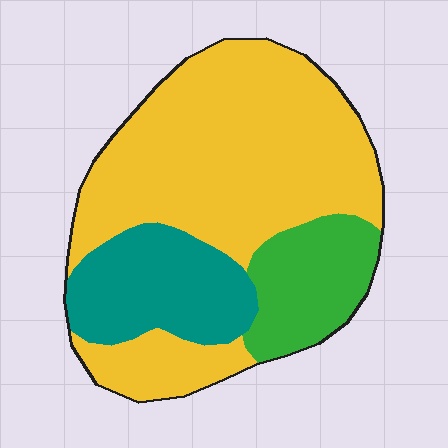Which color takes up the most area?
Yellow, at roughly 65%.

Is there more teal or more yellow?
Yellow.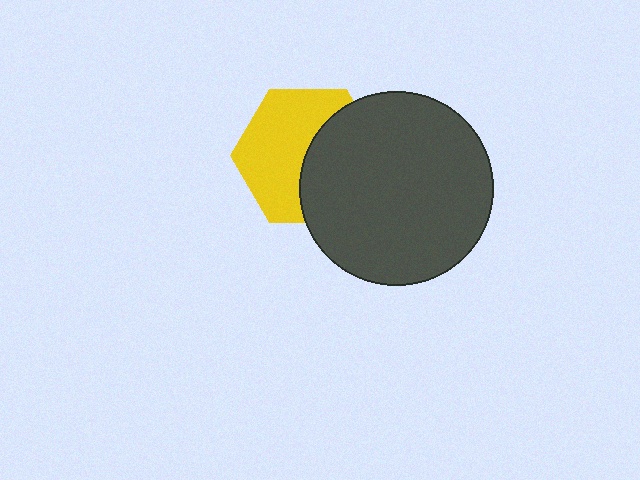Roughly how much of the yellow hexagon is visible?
About half of it is visible (roughly 56%).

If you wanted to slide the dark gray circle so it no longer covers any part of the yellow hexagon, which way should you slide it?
Slide it right — that is the most direct way to separate the two shapes.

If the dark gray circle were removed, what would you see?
You would see the complete yellow hexagon.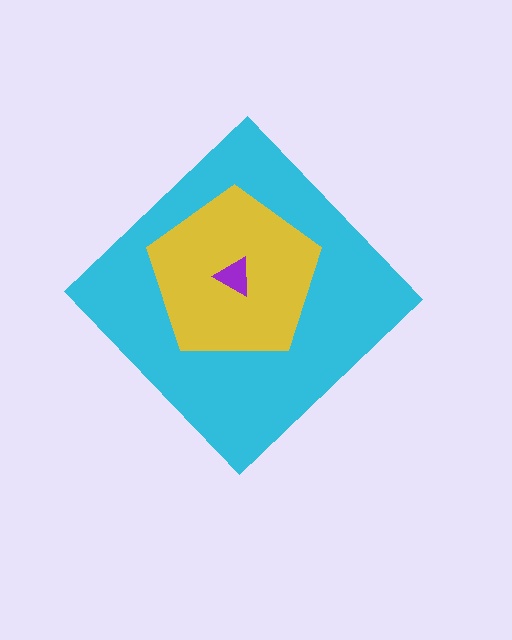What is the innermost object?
The purple triangle.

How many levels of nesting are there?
3.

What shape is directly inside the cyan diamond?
The yellow pentagon.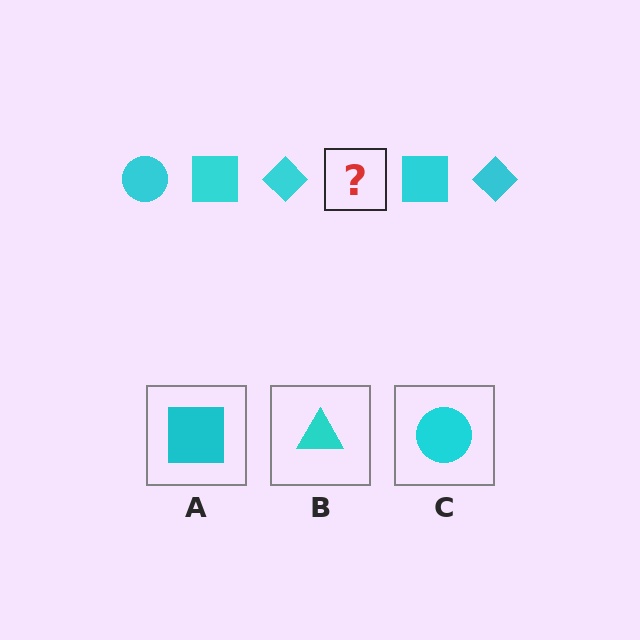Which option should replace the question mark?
Option C.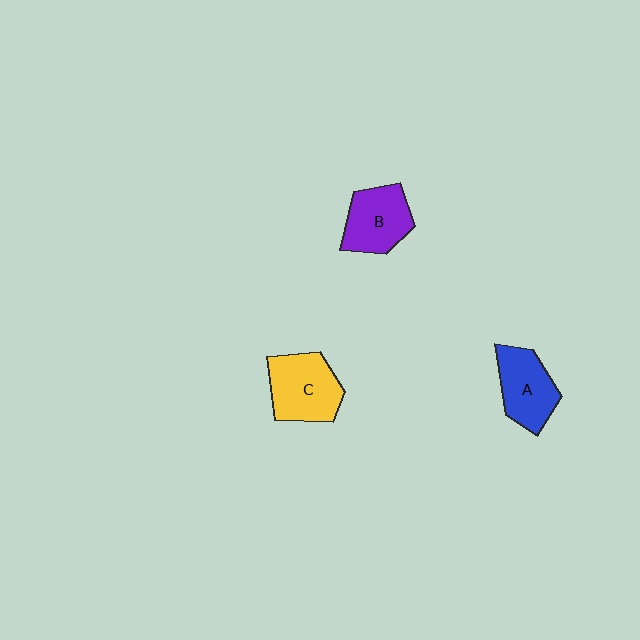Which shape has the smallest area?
Shape A (blue).